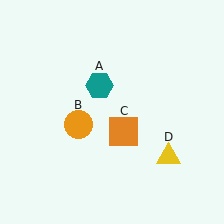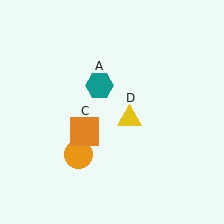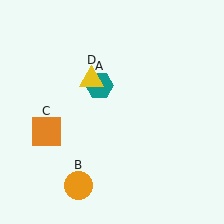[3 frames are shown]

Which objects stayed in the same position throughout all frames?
Teal hexagon (object A) remained stationary.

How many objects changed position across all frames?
3 objects changed position: orange circle (object B), orange square (object C), yellow triangle (object D).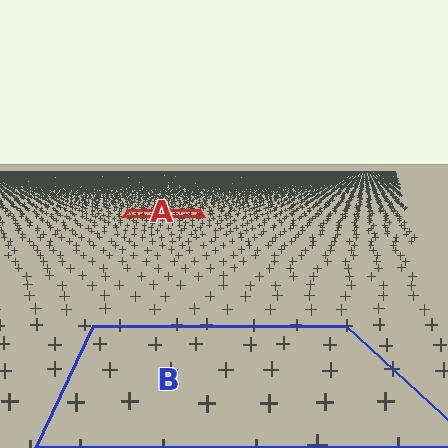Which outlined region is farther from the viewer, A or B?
Region A is farther from the viewer — the texture elements inside it appear smaller and more densely packed.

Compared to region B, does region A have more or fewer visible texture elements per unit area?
Region A has more texture elements per unit area — they are packed more densely because it is farther away.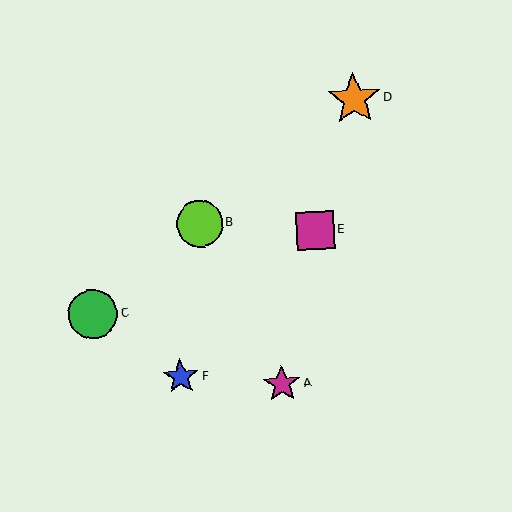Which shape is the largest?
The orange star (labeled D) is the largest.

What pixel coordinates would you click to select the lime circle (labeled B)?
Click at (199, 224) to select the lime circle B.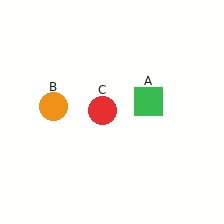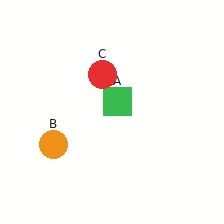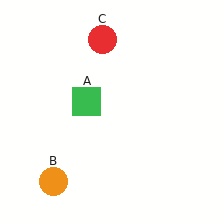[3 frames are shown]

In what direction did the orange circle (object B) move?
The orange circle (object B) moved down.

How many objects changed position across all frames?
3 objects changed position: green square (object A), orange circle (object B), red circle (object C).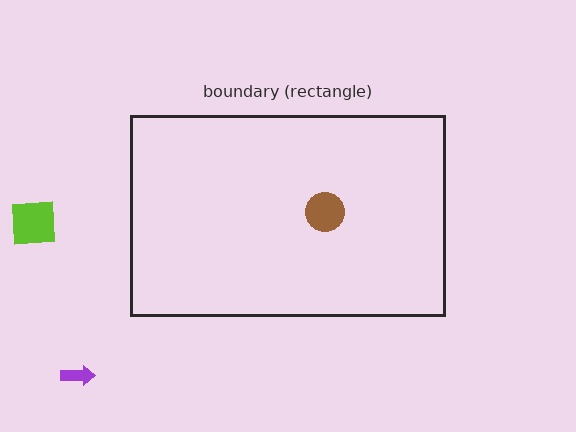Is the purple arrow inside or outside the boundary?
Outside.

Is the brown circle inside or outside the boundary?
Inside.